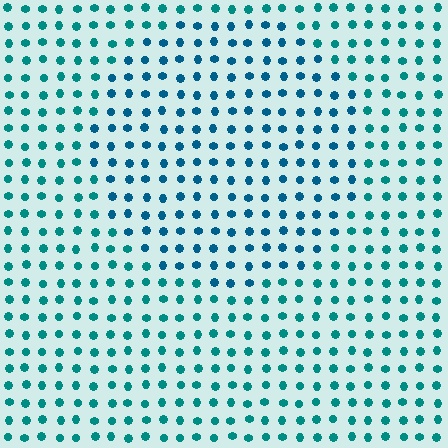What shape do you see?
I see a circle.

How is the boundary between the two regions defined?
The boundary is defined purely by a slight shift in hue (about 23 degrees). Spacing, size, and orientation are identical on both sides.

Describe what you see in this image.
The image is filled with small teal elements in a uniform arrangement. A circle-shaped region is visible where the elements are tinted to a slightly different hue, forming a subtle color boundary.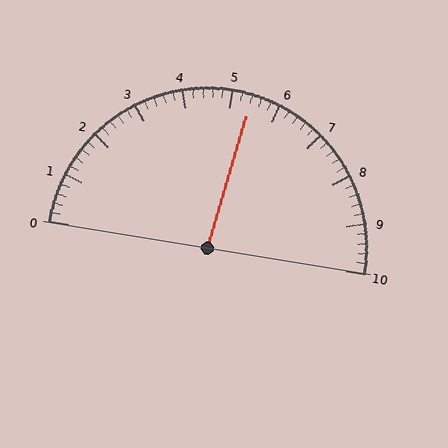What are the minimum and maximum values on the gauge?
The gauge ranges from 0 to 10.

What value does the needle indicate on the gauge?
The needle indicates approximately 5.4.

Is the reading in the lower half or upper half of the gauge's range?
The reading is in the upper half of the range (0 to 10).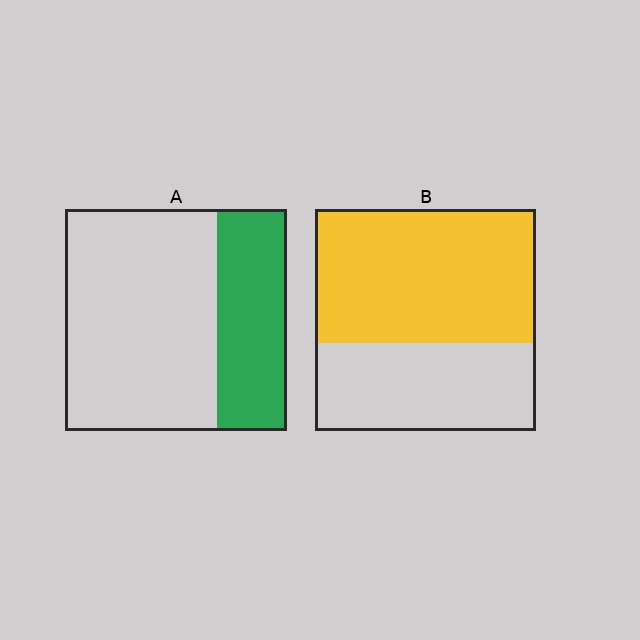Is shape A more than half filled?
No.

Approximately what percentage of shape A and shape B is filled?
A is approximately 30% and B is approximately 60%.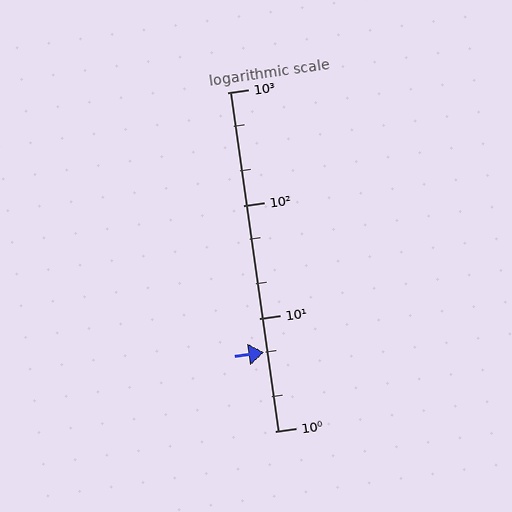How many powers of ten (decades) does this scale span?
The scale spans 3 decades, from 1 to 1000.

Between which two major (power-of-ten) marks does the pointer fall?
The pointer is between 1 and 10.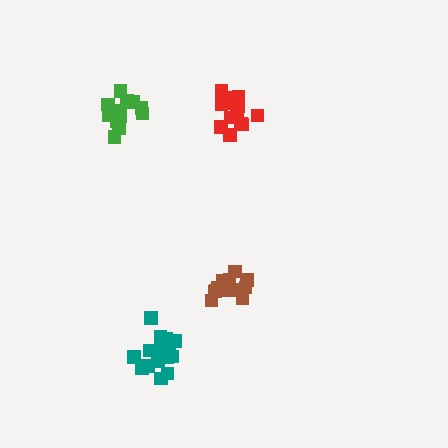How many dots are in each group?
Group 1: 14 dots, Group 2: 18 dots, Group 3: 13 dots, Group 4: 15 dots (60 total).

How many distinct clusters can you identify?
There are 4 distinct clusters.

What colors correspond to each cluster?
The clusters are colored: green, teal, brown, red.